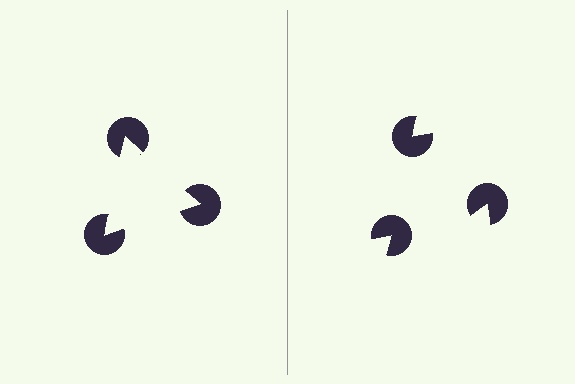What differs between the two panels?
The pac-man discs are positioned identically on both sides; only the wedge orientations differ. On the left they align to a triangle; on the right they are misaligned.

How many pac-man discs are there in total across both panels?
6 — 3 on each side.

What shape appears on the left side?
An illusory triangle.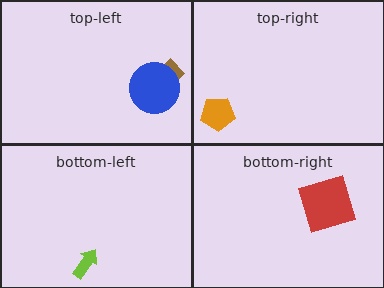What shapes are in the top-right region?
The orange pentagon.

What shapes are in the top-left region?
The brown diamond, the blue circle.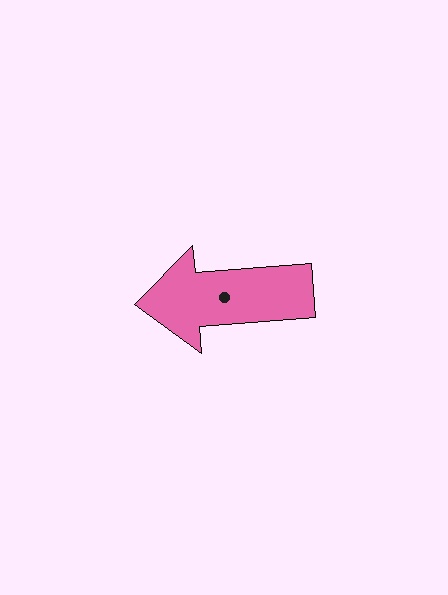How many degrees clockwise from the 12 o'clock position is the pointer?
Approximately 266 degrees.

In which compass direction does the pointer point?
West.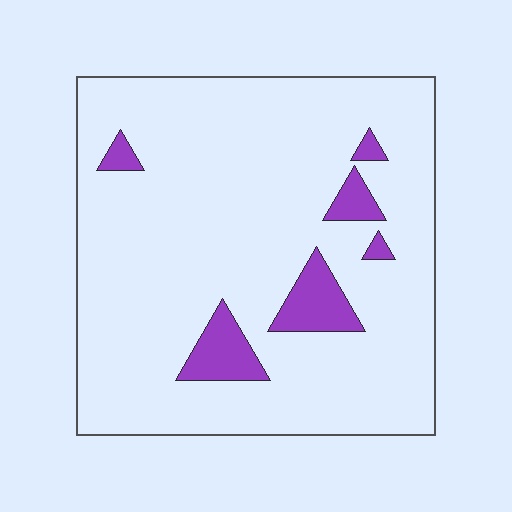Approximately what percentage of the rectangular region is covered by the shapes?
Approximately 10%.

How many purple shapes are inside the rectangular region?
6.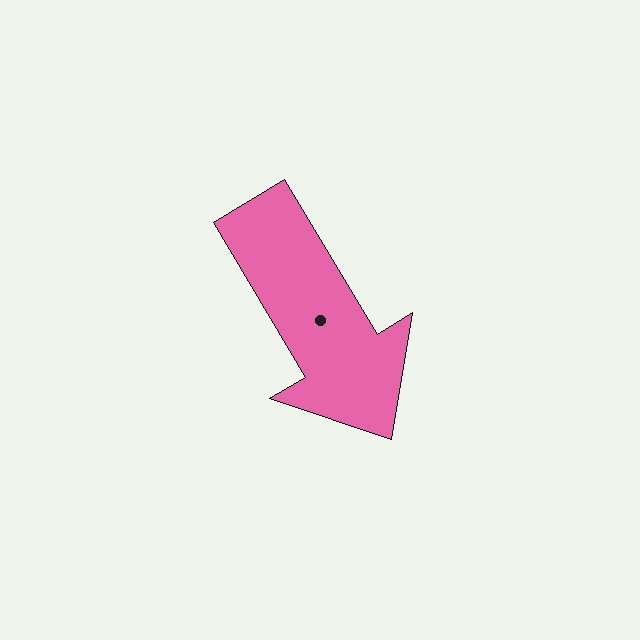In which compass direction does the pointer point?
Southeast.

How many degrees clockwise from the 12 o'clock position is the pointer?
Approximately 149 degrees.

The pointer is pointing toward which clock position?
Roughly 5 o'clock.